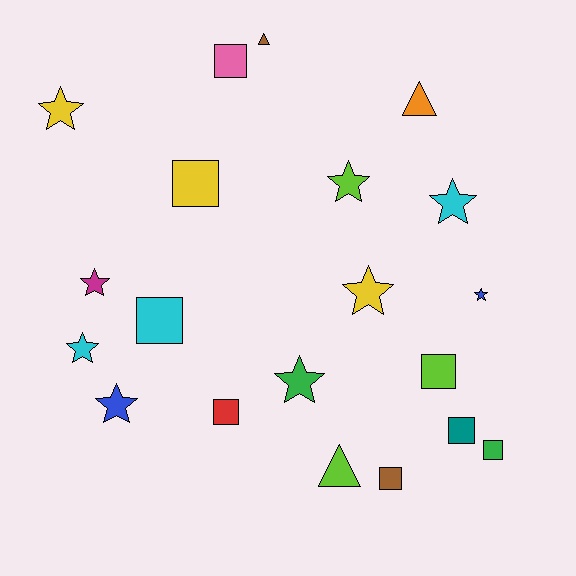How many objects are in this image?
There are 20 objects.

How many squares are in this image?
There are 8 squares.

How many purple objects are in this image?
There are no purple objects.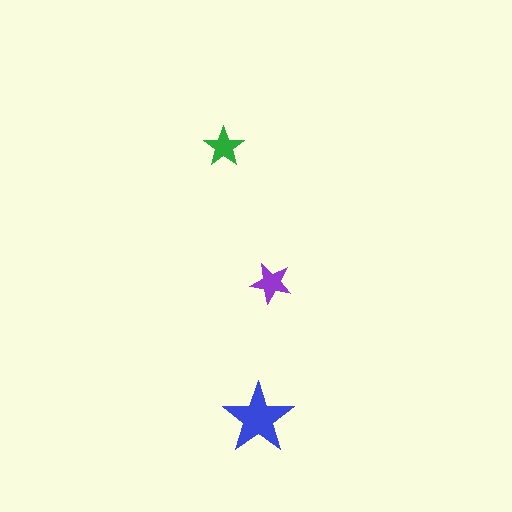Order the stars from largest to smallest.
the blue one, the purple one, the green one.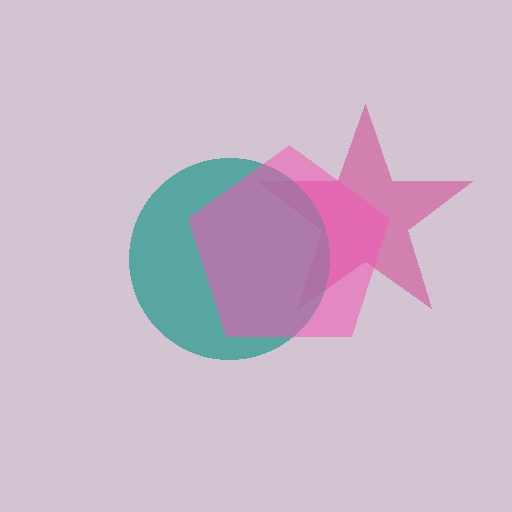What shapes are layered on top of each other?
The layered shapes are: a magenta star, a teal circle, a pink pentagon.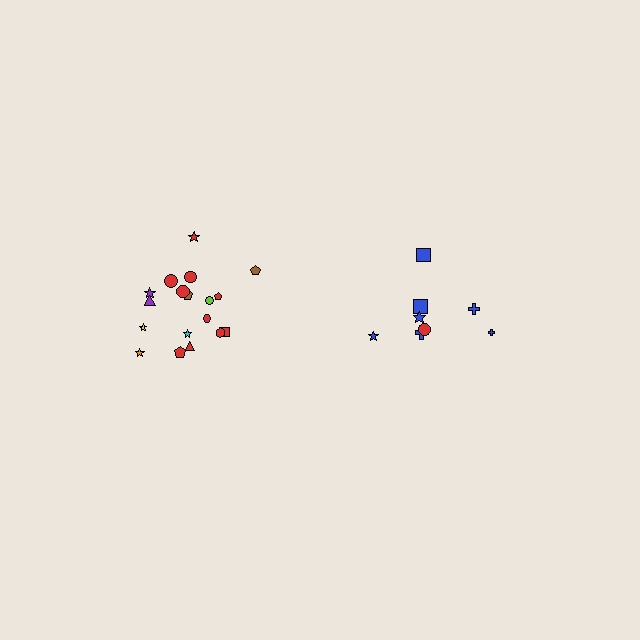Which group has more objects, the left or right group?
The left group.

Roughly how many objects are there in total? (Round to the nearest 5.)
Roughly 25 objects in total.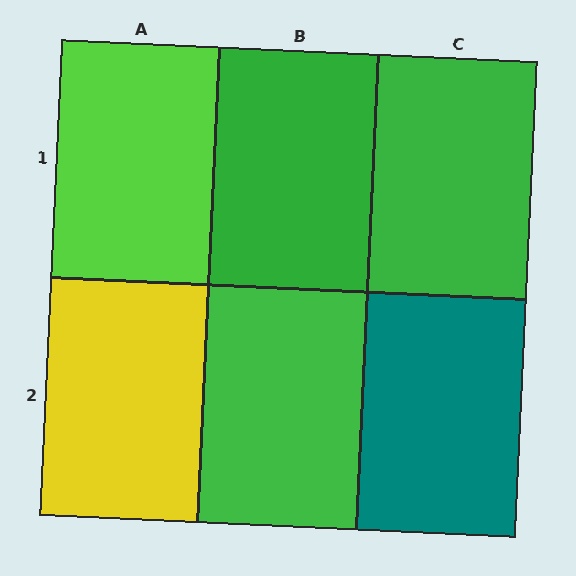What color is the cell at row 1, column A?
Lime.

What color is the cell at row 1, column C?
Green.